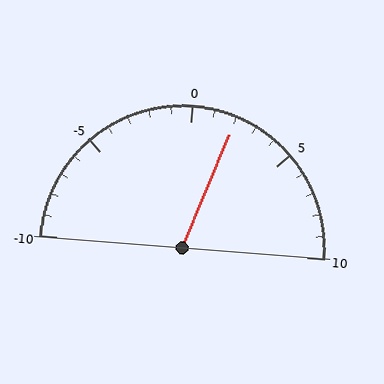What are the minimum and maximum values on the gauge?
The gauge ranges from -10 to 10.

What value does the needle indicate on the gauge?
The needle indicates approximately 2.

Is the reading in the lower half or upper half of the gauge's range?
The reading is in the upper half of the range (-10 to 10).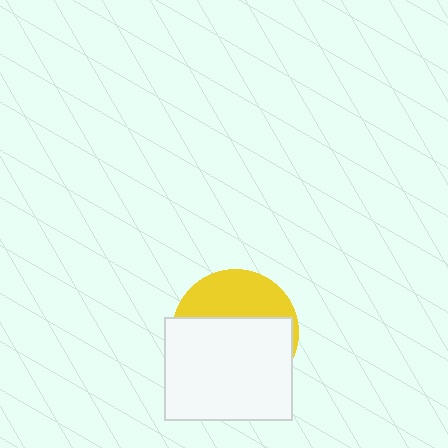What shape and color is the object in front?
The object in front is a white rectangle.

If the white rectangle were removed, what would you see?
You would see the complete yellow circle.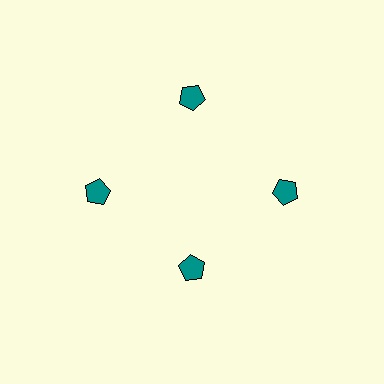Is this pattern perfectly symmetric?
No. The 4 teal pentagons are arranged in a ring, but one element near the 6 o'clock position is pulled inward toward the center, breaking the 4-fold rotational symmetry.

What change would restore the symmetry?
The symmetry would be restored by moving it outward, back onto the ring so that all 4 pentagons sit at equal angles and equal distance from the center.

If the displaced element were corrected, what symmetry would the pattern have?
It would have 4-fold rotational symmetry — the pattern would map onto itself every 90 degrees.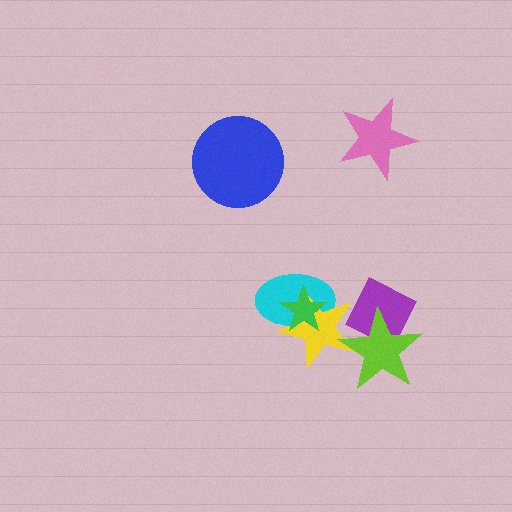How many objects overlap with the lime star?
2 objects overlap with the lime star.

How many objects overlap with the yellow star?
3 objects overlap with the yellow star.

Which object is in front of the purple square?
The lime star is in front of the purple square.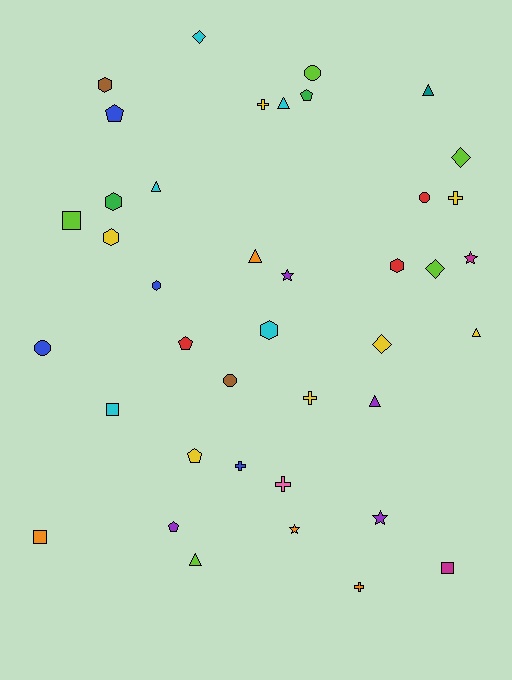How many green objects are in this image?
There are 2 green objects.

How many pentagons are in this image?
There are 5 pentagons.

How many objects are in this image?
There are 40 objects.